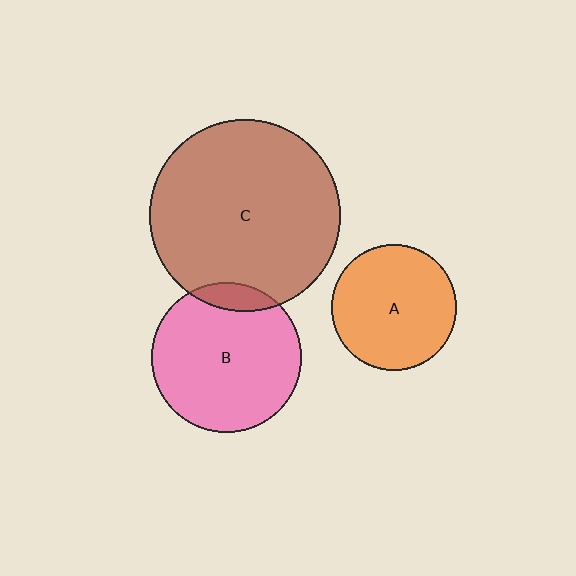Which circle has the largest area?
Circle C (brown).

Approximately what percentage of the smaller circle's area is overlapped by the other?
Approximately 10%.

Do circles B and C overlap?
Yes.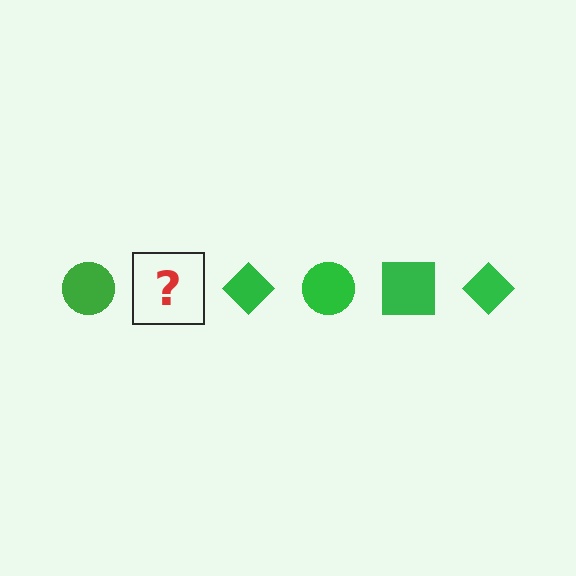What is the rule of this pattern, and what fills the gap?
The rule is that the pattern cycles through circle, square, diamond shapes in green. The gap should be filled with a green square.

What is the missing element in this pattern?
The missing element is a green square.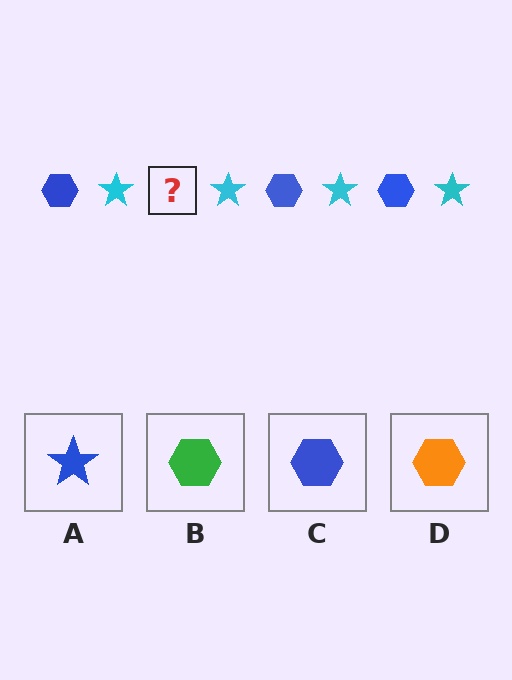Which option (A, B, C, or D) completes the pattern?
C.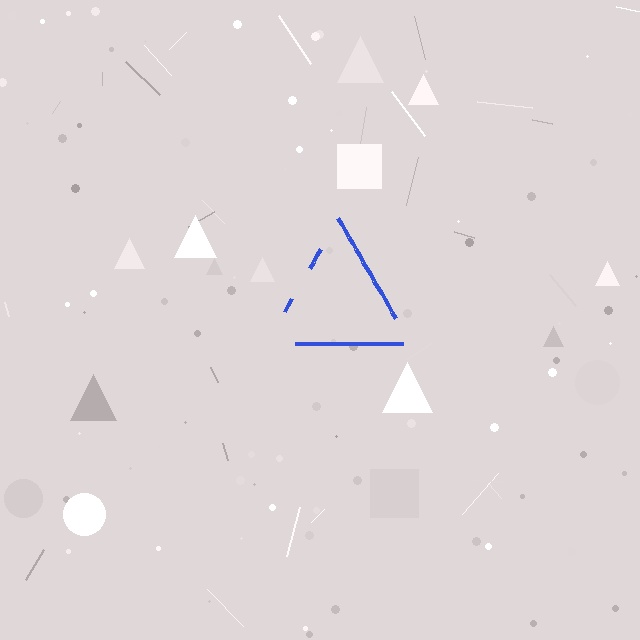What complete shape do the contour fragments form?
The contour fragments form a triangle.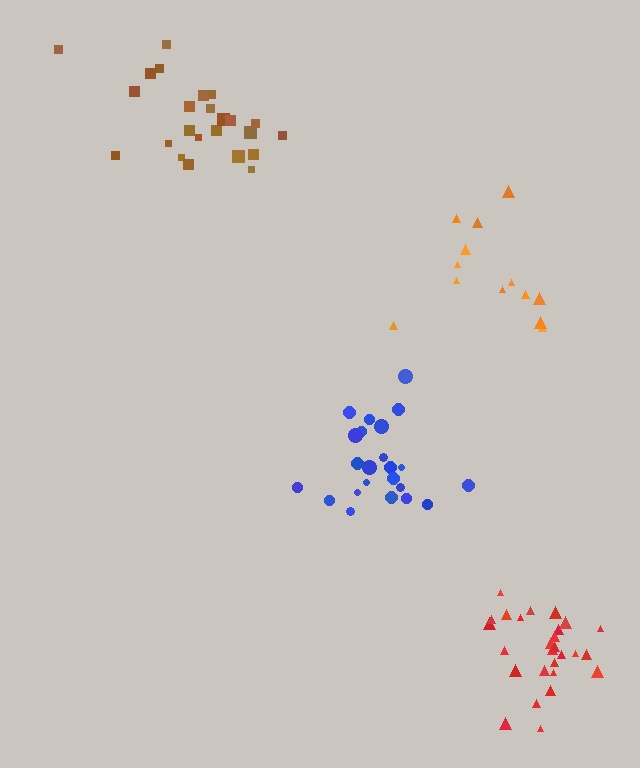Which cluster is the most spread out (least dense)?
Orange.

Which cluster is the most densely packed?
Blue.